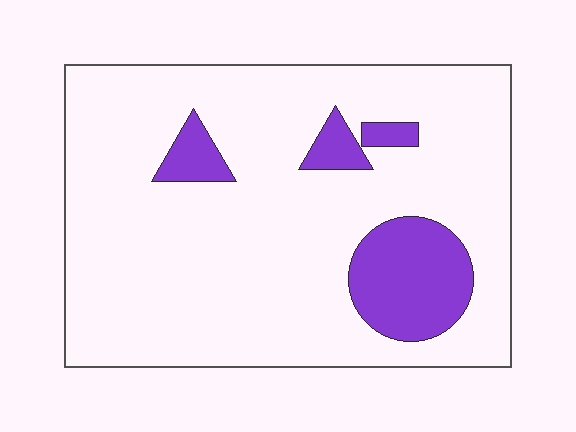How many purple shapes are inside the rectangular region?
4.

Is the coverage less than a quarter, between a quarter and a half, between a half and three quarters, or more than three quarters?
Less than a quarter.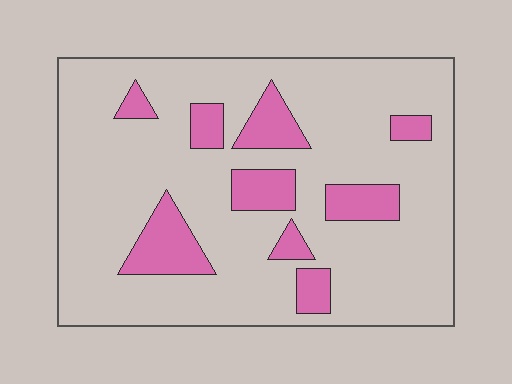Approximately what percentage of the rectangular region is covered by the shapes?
Approximately 20%.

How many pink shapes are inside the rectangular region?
9.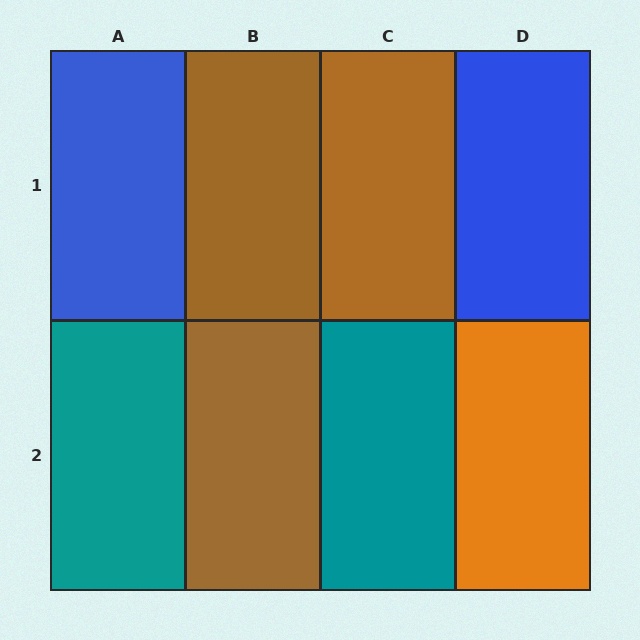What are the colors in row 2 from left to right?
Teal, brown, teal, orange.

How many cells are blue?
2 cells are blue.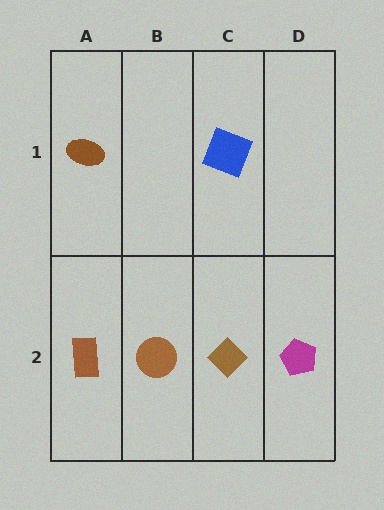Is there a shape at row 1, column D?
No, that cell is empty.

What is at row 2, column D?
A magenta pentagon.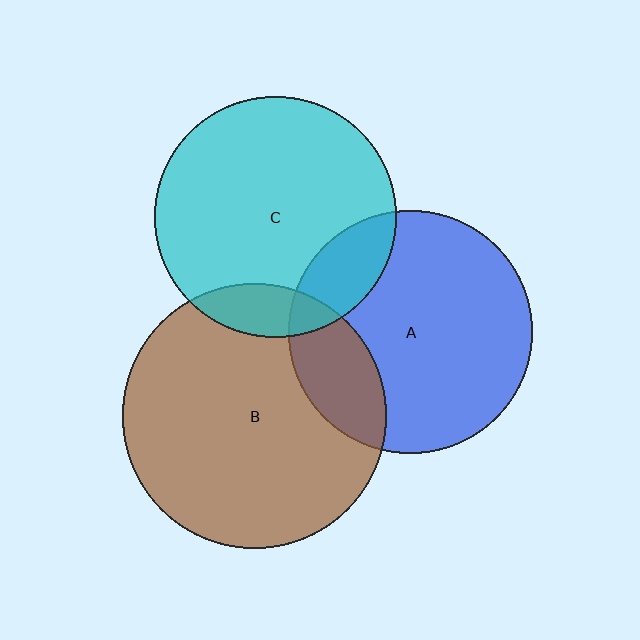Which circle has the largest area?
Circle B (brown).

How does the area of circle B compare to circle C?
Approximately 1.2 times.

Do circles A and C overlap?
Yes.